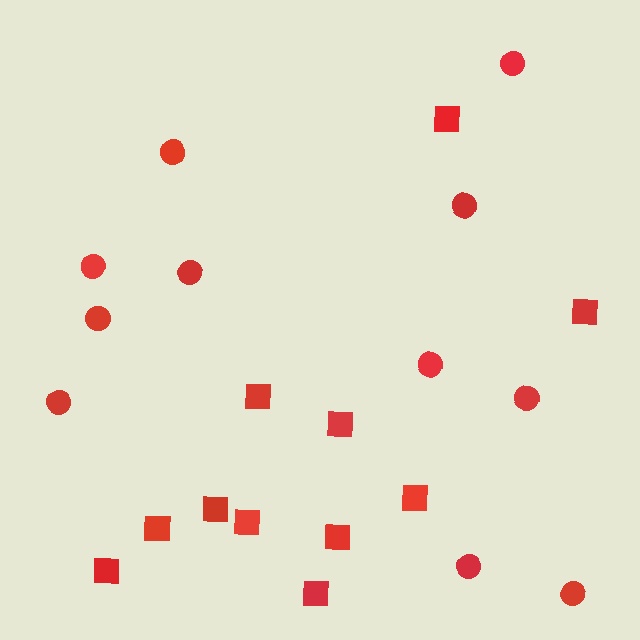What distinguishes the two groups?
There are 2 groups: one group of squares (11) and one group of circles (11).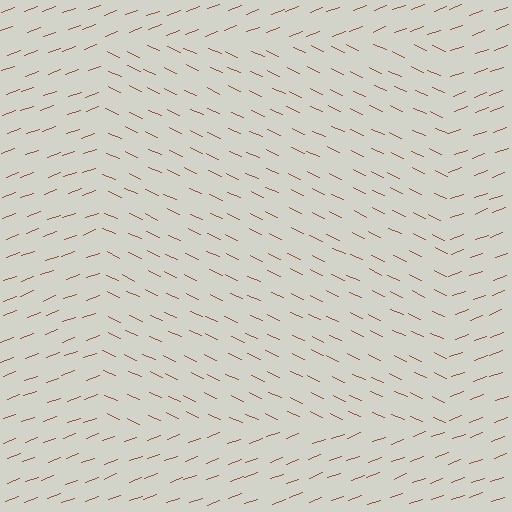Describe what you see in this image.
The image is filled with small brown line segments. A rectangle region in the image has lines oriented differently from the surrounding lines, creating a visible texture boundary.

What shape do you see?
I see a rectangle.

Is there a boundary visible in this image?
Yes, there is a texture boundary formed by a change in line orientation.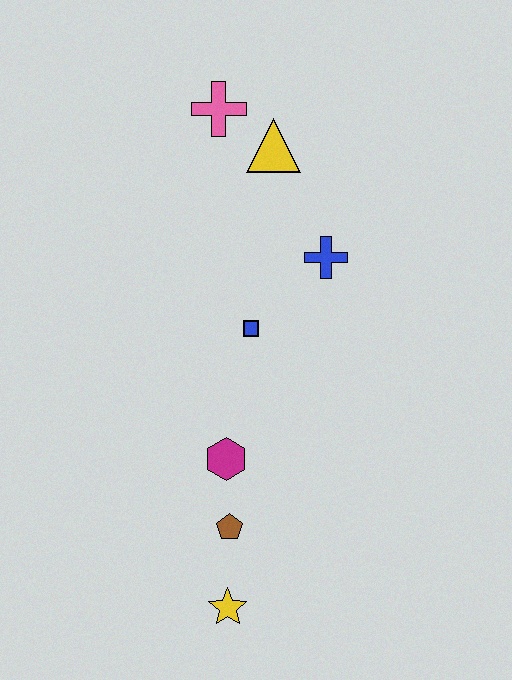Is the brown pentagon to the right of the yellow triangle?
No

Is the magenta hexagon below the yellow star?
No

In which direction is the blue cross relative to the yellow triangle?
The blue cross is below the yellow triangle.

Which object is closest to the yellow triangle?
The pink cross is closest to the yellow triangle.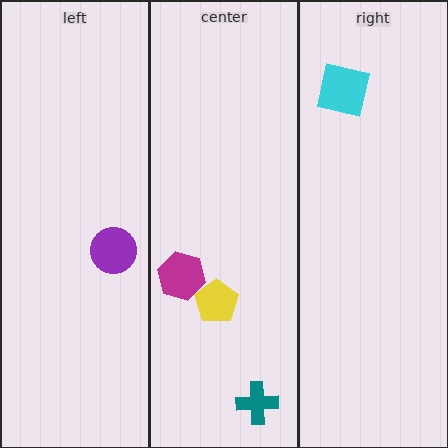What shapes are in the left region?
The purple circle.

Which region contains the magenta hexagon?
The center region.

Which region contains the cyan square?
The right region.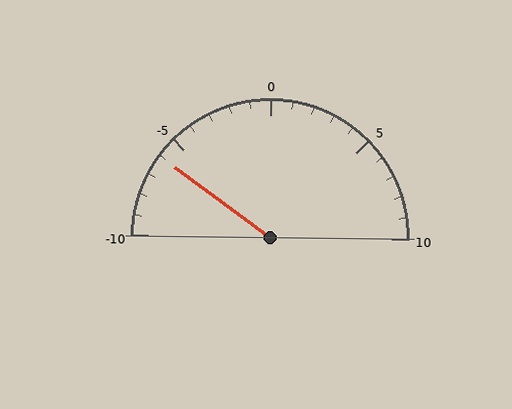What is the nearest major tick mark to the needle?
The nearest major tick mark is -5.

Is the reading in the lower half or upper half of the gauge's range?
The reading is in the lower half of the range (-10 to 10).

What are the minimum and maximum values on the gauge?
The gauge ranges from -10 to 10.